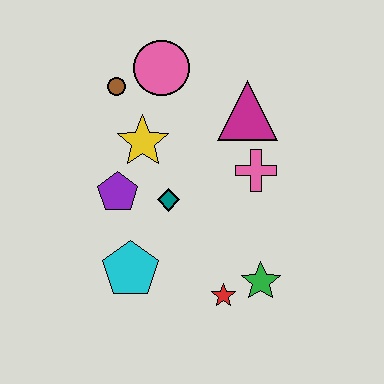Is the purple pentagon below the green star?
No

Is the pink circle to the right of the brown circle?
Yes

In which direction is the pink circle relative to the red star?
The pink circle is above the red star.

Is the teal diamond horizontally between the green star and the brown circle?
Yes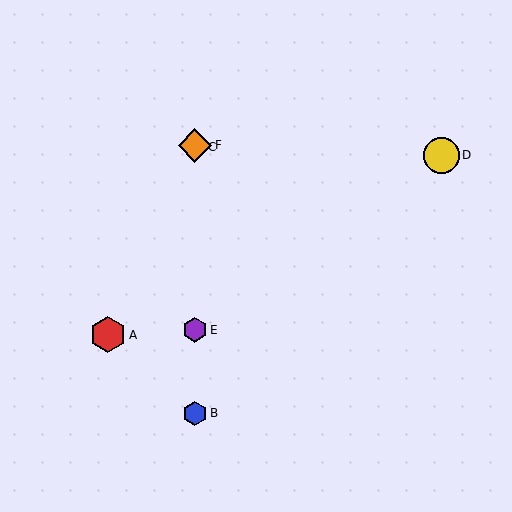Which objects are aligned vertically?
Objects B, C, E, F are aligned vertically.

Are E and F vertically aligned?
Yes, both are at x≈195.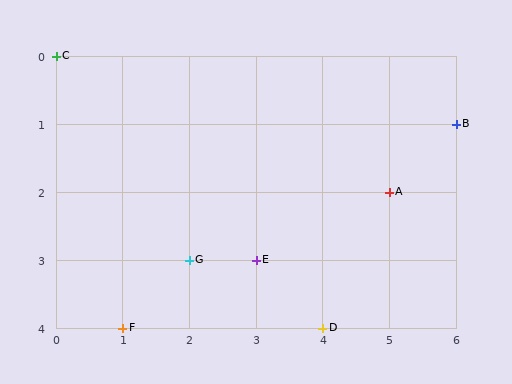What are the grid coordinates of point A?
Point A is at grid coordinates (5, 2).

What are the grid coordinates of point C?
Point C is at grid coordinates (0, 0).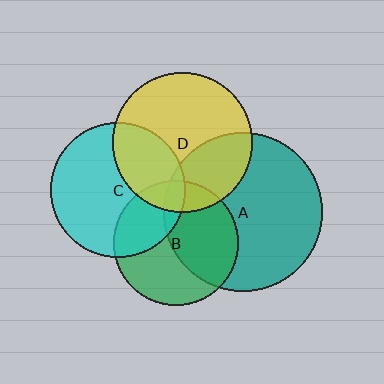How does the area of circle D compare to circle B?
Approximately 1.3 times.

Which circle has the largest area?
Circle A (teal).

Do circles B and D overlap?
Yes.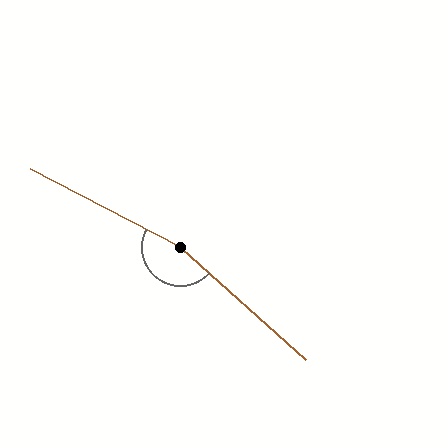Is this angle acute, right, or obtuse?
It is obtuse.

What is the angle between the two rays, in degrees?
Approximately 165 degrees.